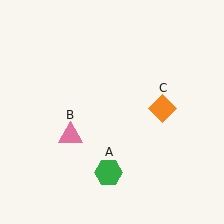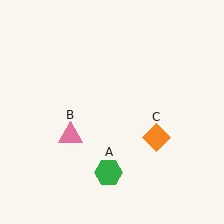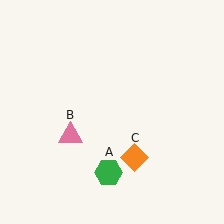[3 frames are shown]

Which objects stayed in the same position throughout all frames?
Green hexagon (object A) and pink triangle (object B) remained stationary.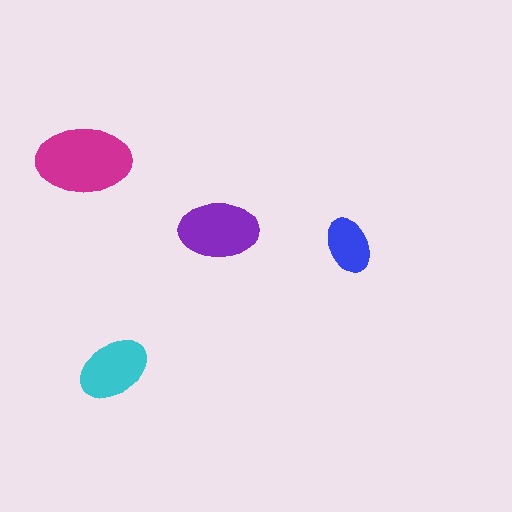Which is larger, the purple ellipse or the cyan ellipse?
The purple one.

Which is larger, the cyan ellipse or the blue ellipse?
The cyan one.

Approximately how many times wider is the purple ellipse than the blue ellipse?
About 1.5 times wider.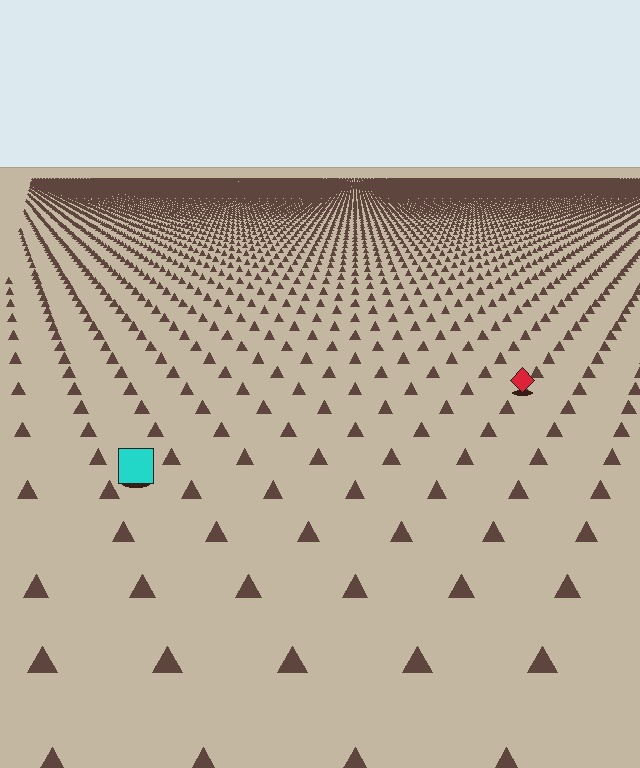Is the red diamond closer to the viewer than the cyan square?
No. The cyan square is closer — you can tell from the texture gradient: the ground texture is coarser near it.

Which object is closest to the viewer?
The cyan square is closest. The texture marks near it are larger and more spread out.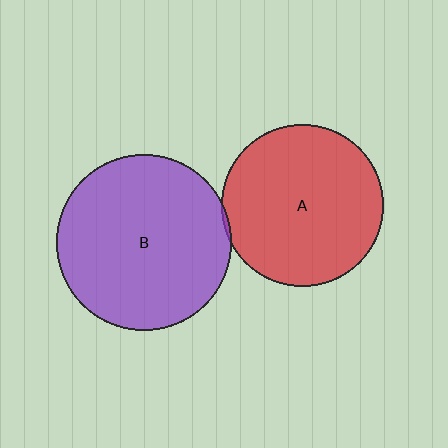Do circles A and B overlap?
Yes.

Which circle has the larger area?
Circle B (purple).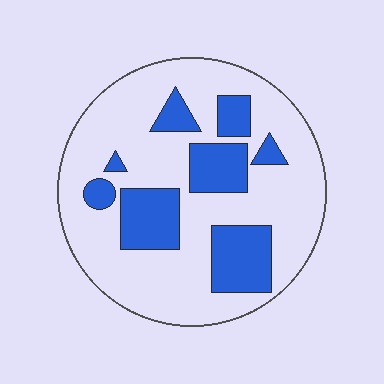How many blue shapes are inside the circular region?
8.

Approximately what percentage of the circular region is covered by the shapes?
Approximately 25%.